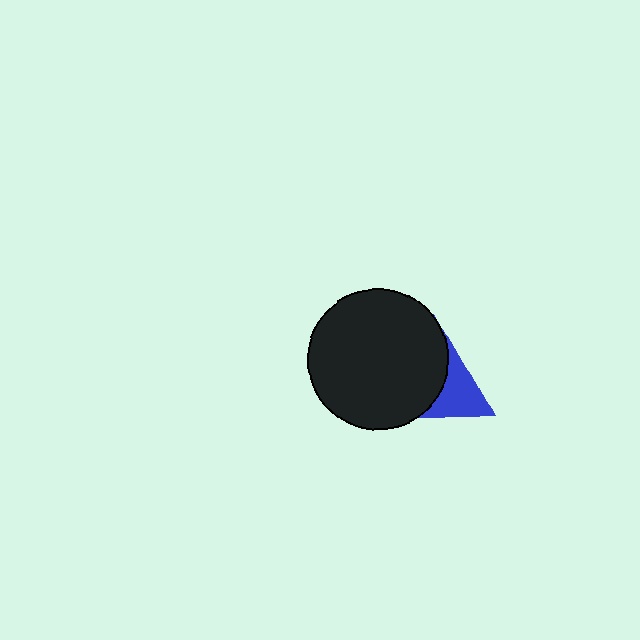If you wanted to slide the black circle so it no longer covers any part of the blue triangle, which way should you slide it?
Slide it left — that is the most direct way to separate the two shapes.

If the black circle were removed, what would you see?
You would see the complete blue triangle.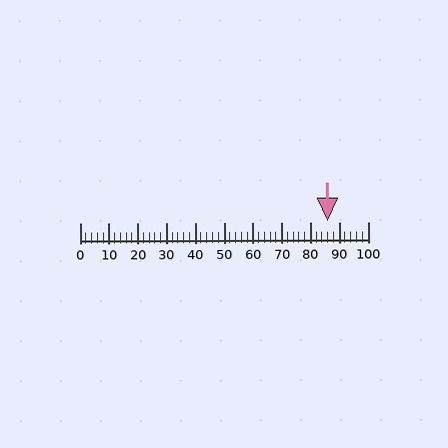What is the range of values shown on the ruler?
The ruler shows values from 0 to 100.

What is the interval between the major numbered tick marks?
The major tick marks are spaced 10 units apart.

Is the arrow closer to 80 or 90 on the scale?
The arrow is closer to 90.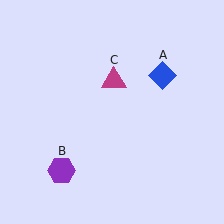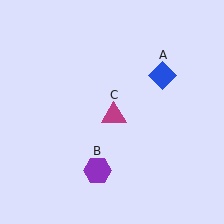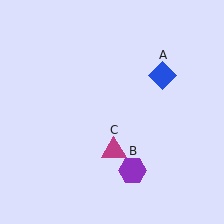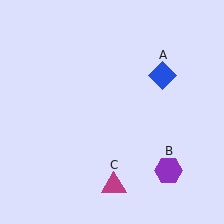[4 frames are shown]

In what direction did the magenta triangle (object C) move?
The magenta triangle (object C) moved down.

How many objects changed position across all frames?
2 objects changed position: purple hexagon (object B), magenta triangle (object C).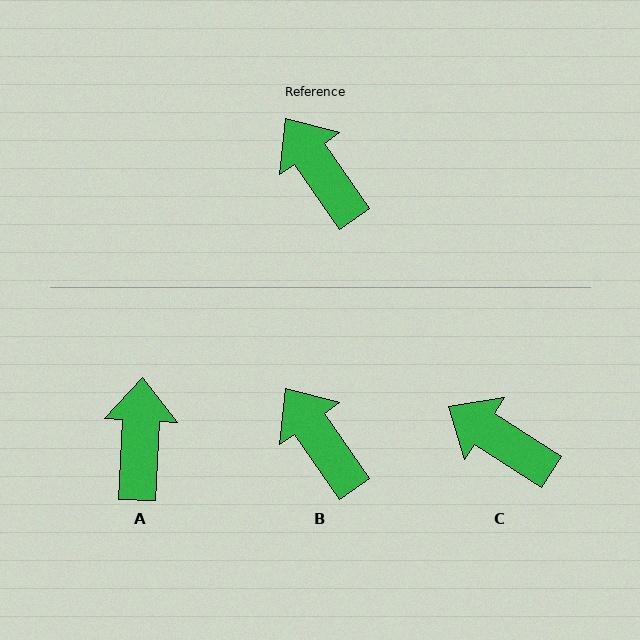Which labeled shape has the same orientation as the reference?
B.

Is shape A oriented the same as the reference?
No, it is off by about 37 degrees.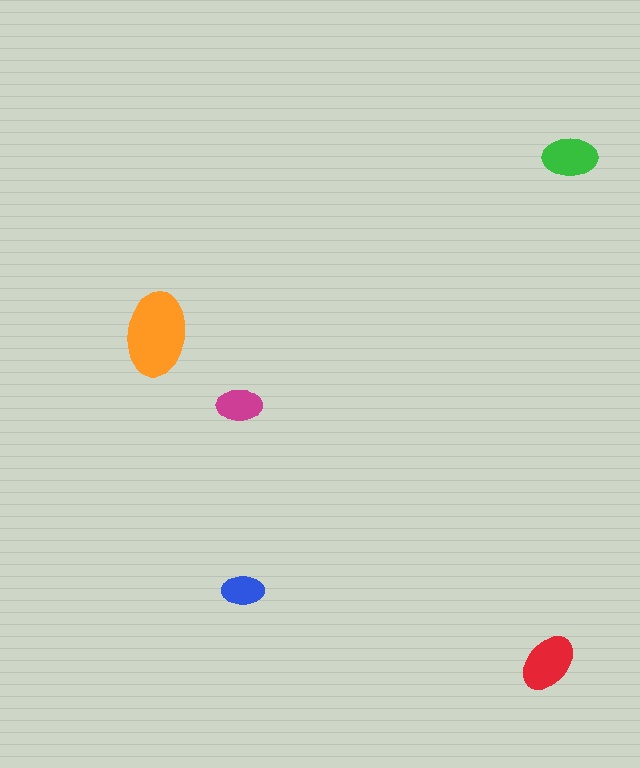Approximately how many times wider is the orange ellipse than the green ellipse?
About 1.5 times wider.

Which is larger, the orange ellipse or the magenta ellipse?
The orange one.